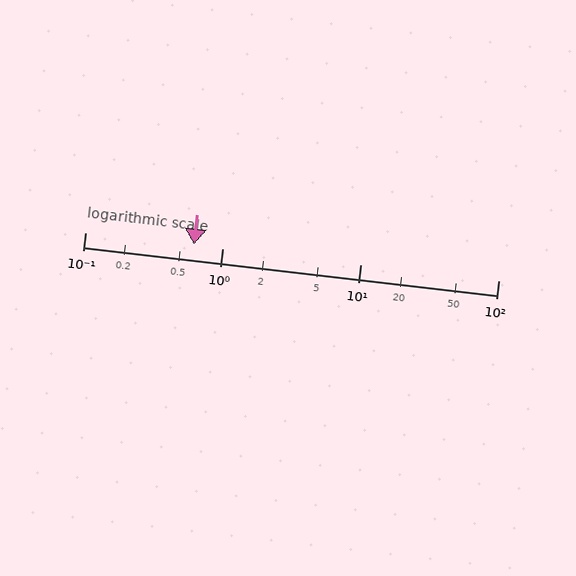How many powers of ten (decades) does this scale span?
The scale spans 3 decades, from 0.1 to 100.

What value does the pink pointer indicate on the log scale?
The pointer indicates approximately 0.62.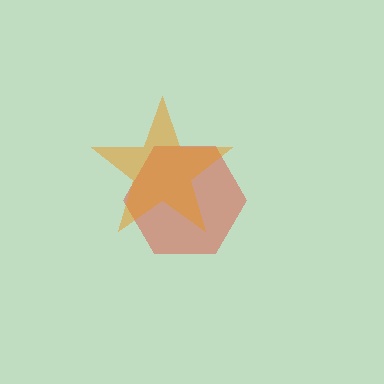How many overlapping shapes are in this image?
There are 2 overlapping shapes in the image.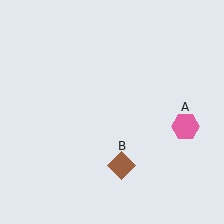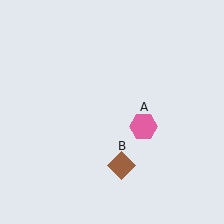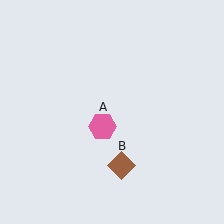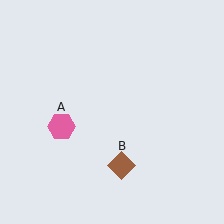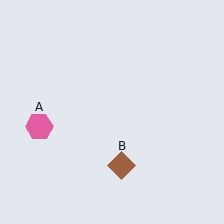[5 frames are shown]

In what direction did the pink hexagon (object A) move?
The pink hexagon (object A) moved left.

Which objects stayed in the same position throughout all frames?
Brown diamond (object B) remained stationary.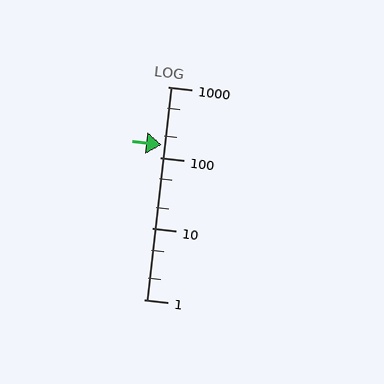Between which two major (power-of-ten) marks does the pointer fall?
The pointer is between 100 and 1000.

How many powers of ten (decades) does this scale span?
The scale spans 3 decades, from 1 to 1000.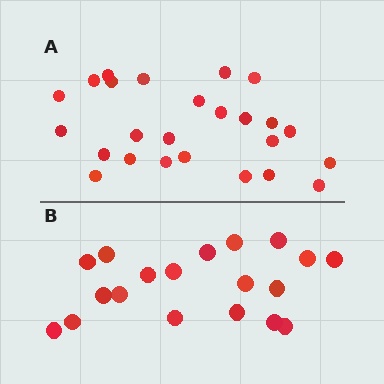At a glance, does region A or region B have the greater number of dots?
Region A (the top region) has more dots.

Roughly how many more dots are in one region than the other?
Region A has about 6 more dots than region B.